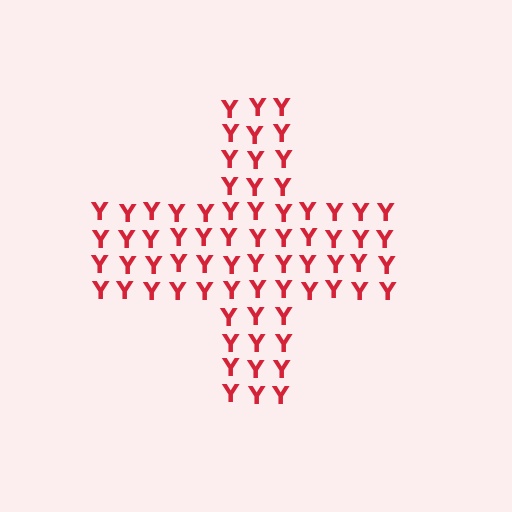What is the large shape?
The large shape is a cross.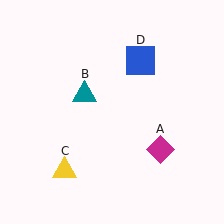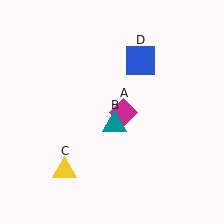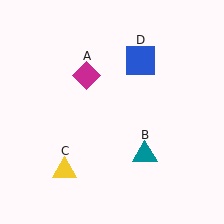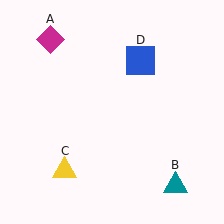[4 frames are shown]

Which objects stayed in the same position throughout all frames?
Yellow triangle (object C) and blue square (object D) remained stationary.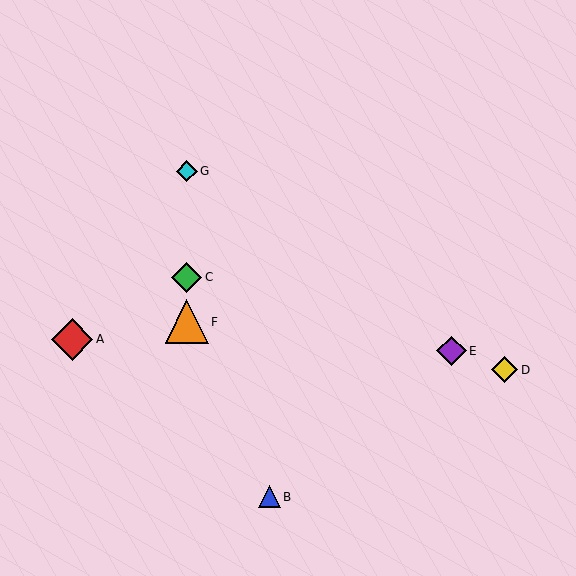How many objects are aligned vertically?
3 objects (C, F, G) are aligned vertically.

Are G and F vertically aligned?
Yes, both are at x≈187.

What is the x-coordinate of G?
Object G is at x≈187.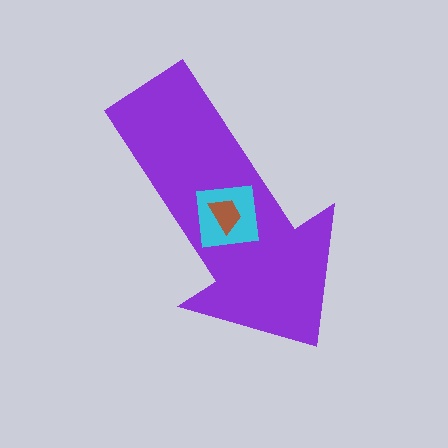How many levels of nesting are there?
3.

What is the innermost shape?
The brown trapezoid.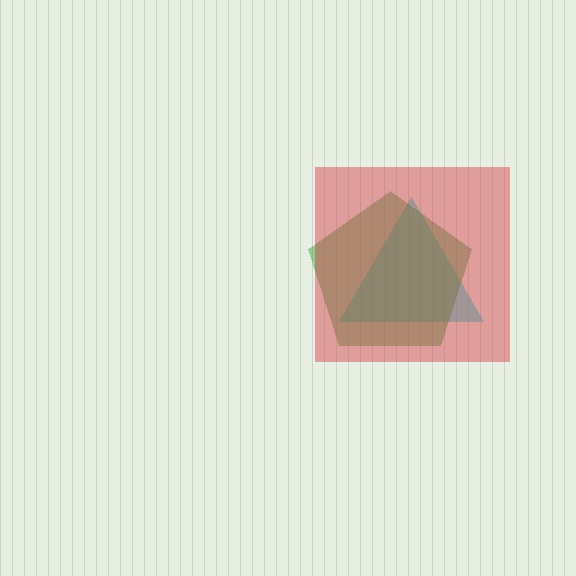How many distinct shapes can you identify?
There are 3 distinct shapes: a cyan triangle, a green pentagon, a red square.